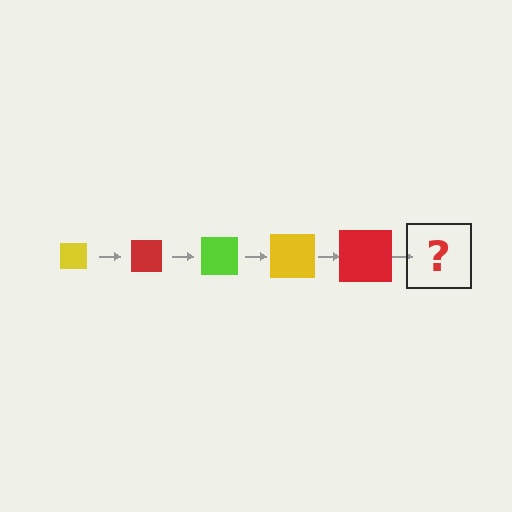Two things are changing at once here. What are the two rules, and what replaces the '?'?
The two rules are that the square grows larger each step and the color cycles through yellow, red, and lime. The '?' should be a lime square, larger than the previous one.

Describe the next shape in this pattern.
It should be a lime square, larger than the previous one.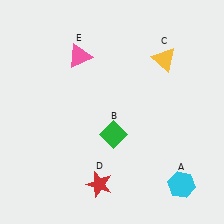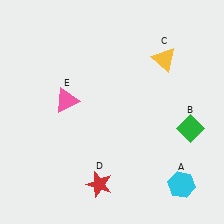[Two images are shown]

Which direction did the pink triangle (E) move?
The pink triangle (E) moved down.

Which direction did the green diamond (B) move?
The green diamond (B) moved right.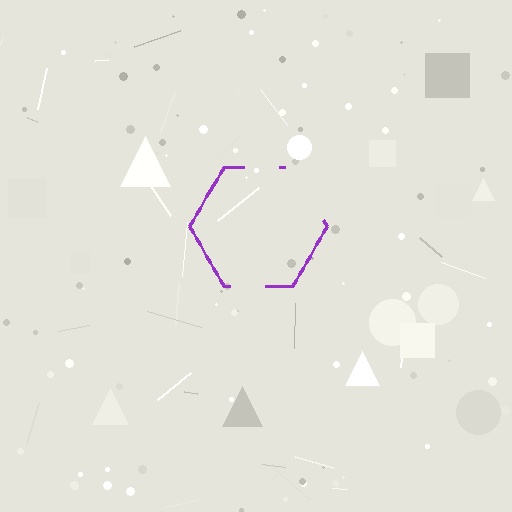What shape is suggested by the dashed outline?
The dashed outline suggests a hexagon.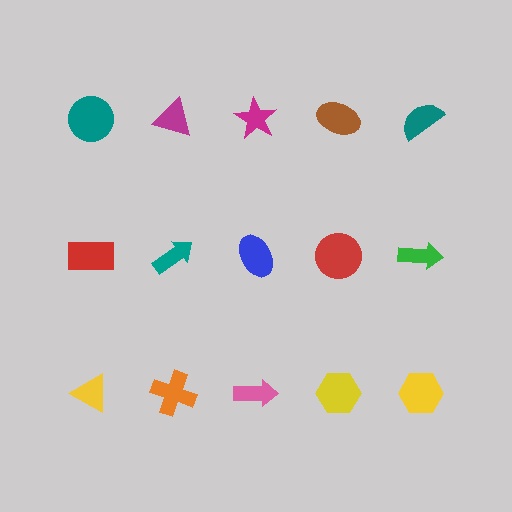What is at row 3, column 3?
A pink arrow.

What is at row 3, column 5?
A yellow hexagon.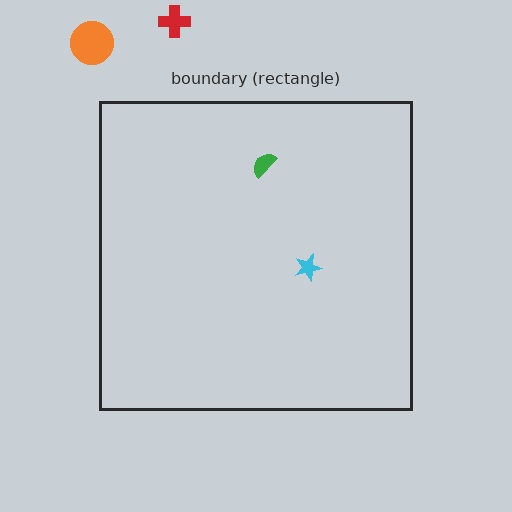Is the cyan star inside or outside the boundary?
Inside.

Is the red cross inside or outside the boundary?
Outside.